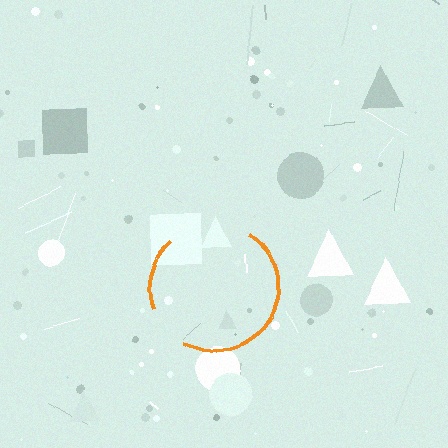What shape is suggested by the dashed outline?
The dashed outline suggests a circle.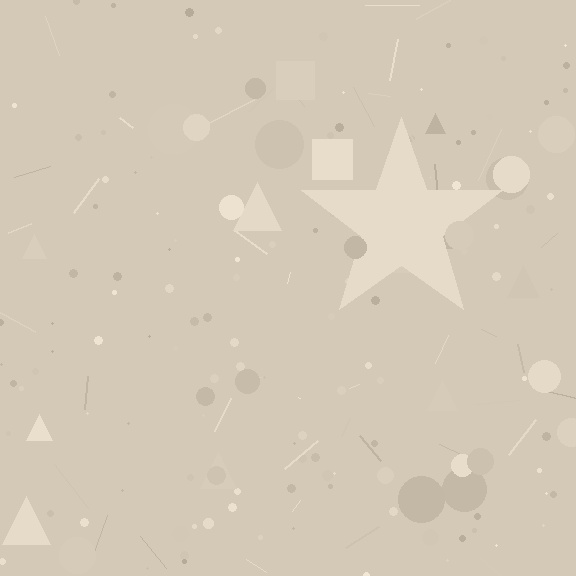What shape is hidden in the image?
A star is hidden in the image.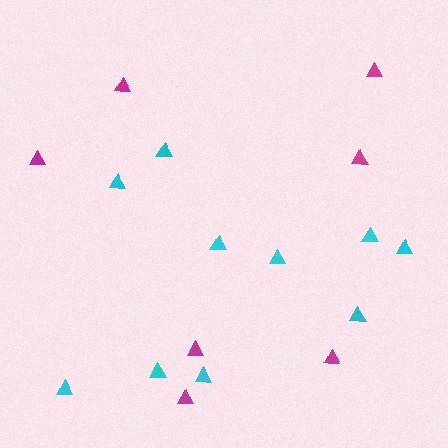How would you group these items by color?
There are 2 groups: one group of magenta triangles (7) and one group of cyan triangles (10).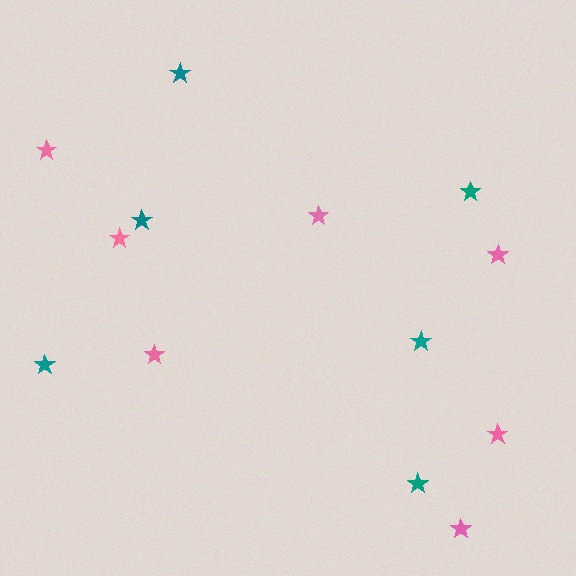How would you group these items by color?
There are 2 groups: one group of pink stars (7) and one group of teal stars (6).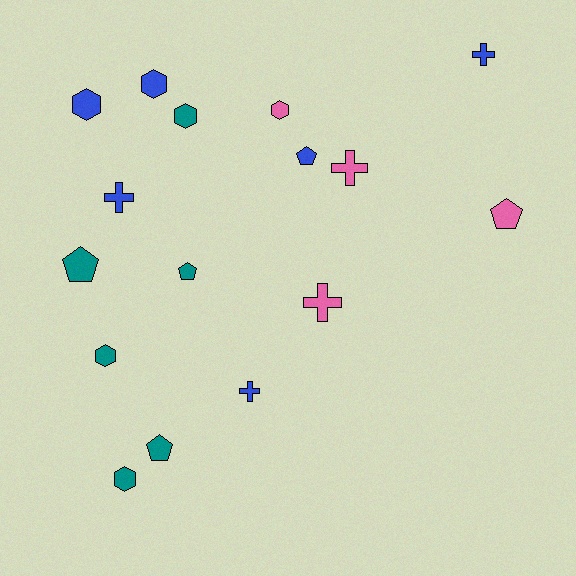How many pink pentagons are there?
There is 1 pink pentagon.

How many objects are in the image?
There are 16 objects.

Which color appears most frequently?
Teal, with 6 objects.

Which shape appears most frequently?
Hexagon, with 6 objects.